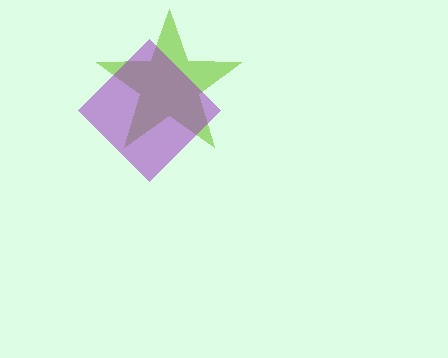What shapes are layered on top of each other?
The layered shapes are: a lime star, a purple diamond.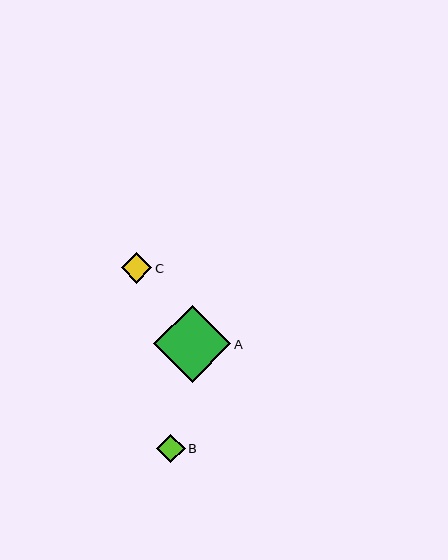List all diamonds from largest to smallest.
From largest to smallest: A, C, B.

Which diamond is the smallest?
Diamond B is the smallest with a size of approximately 29 pixels.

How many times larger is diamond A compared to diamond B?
Diamond A is approximately 2.7 times the size of diamond B.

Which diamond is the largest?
Diamond A is the largest with a size of approximately 77 pixels.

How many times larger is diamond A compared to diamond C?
Diamond A is approximately 2.5 times the size of diamond C.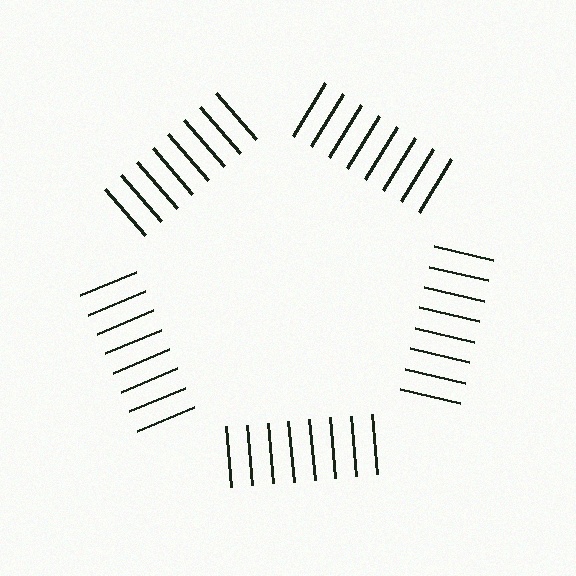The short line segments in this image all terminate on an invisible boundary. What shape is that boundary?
An illusory pentagon — the line segments terminate on its edges but no continuous stroke is drawn.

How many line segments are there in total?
40 — 8 along each of the 5 edges.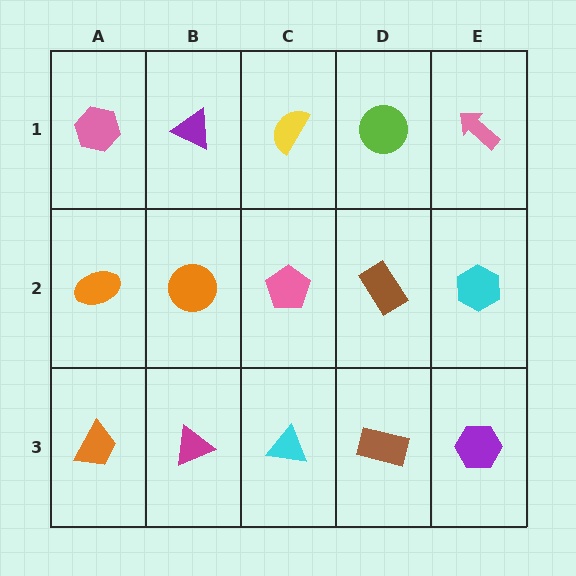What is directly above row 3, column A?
An orange ellipse.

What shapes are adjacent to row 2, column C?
A yellow semicircle (row 1, column C), a cyan triangle (row 3, column C), an orange circle (row 2, column B), a brown rectangle (row 2, column D).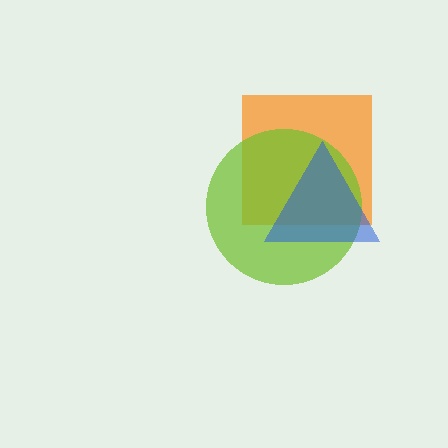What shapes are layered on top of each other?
The layered shapes are: an orange square, a lime circle, a blue triangle.